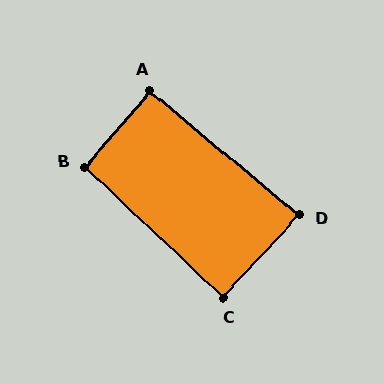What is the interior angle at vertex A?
Approximately 91 degrees (approximately right).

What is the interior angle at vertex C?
Approximately 89 degrees (approximately right).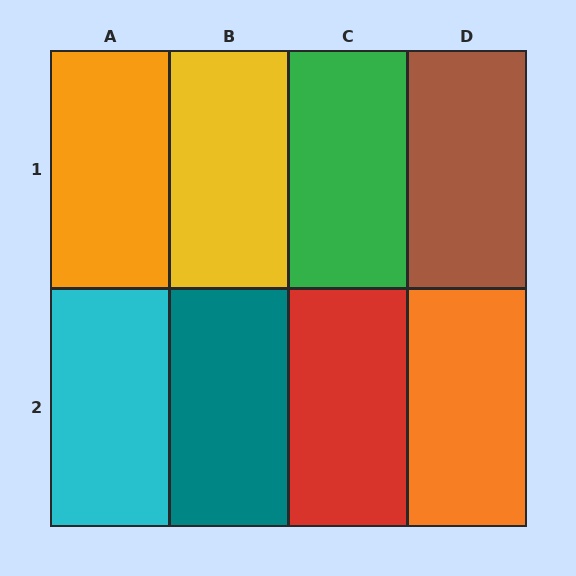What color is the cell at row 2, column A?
Cyan.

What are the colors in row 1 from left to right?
Orange, yellow, green, brown.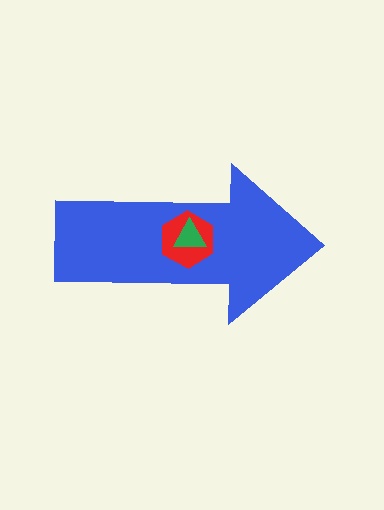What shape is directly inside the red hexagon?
The green triangle.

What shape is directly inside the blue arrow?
The red hexagon.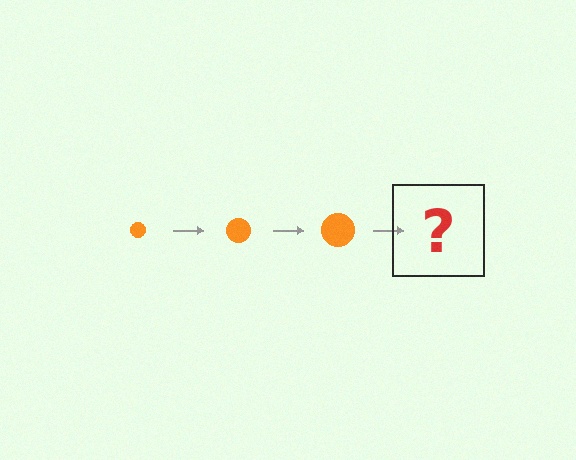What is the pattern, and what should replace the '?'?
The pattern is that the circle gets progressively larger each step. The '?' should be an orange circle, larger than the previous one.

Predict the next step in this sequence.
The next step is an orange circle, larger than the previous one.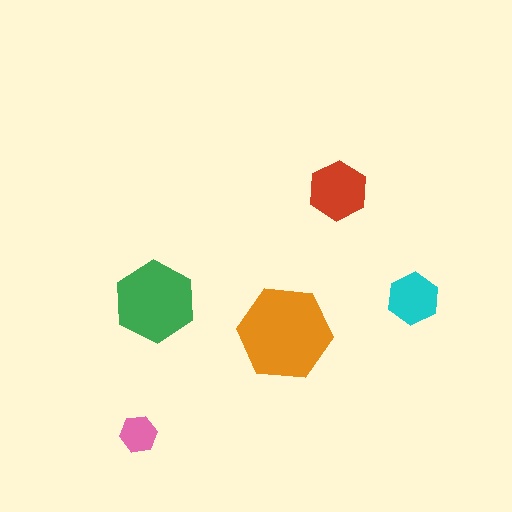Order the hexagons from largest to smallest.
the orange one, the green one, the red one, the cyan one, the pink one.